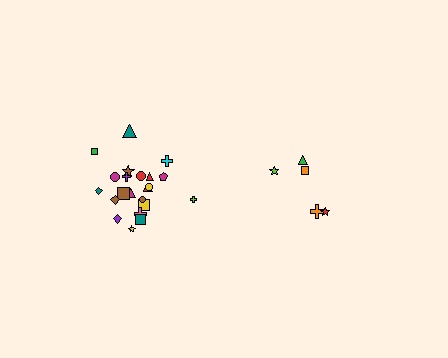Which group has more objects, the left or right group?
The left group.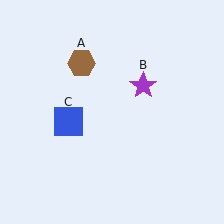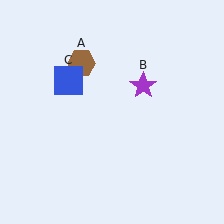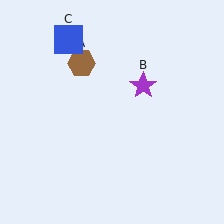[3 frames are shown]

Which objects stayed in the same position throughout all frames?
Brown hexagon (object A) and purple star (object B) remained stationary.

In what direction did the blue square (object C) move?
The blue square (object C) moved up.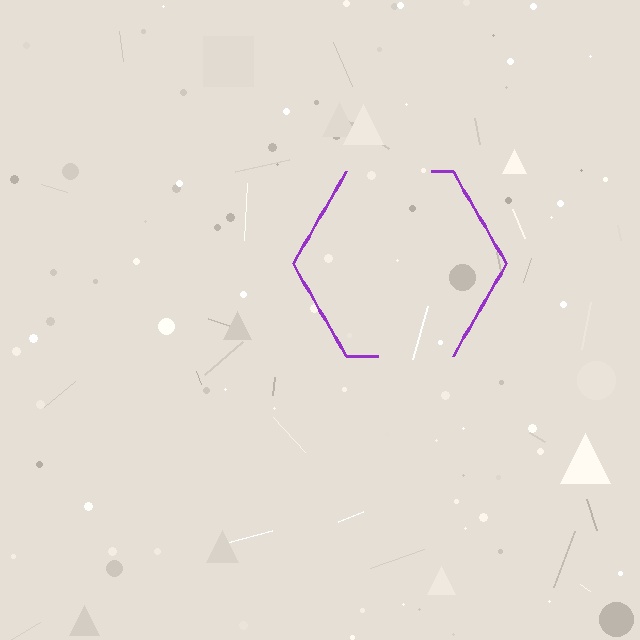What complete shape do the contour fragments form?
The contour fragments form a hexagon.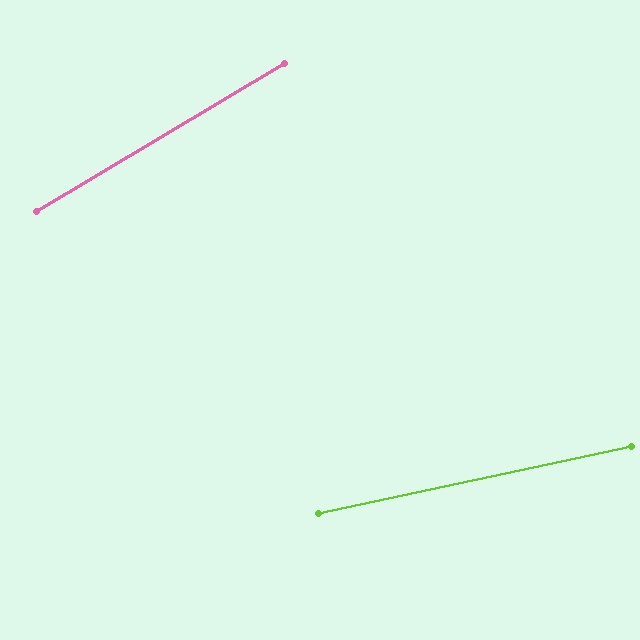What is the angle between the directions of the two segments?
Approximately 19 degrees.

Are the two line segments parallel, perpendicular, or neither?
Neither parallel nor perpendicular — they differ by about 19°.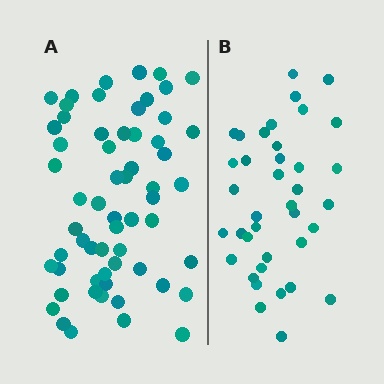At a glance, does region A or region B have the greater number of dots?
Region A (the left region) has more dots.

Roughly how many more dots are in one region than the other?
Region A has approximately 20 more dots than region B.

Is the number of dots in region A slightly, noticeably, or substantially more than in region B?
Region A has substantially more. The ratio is roughly 1.6 to 1.